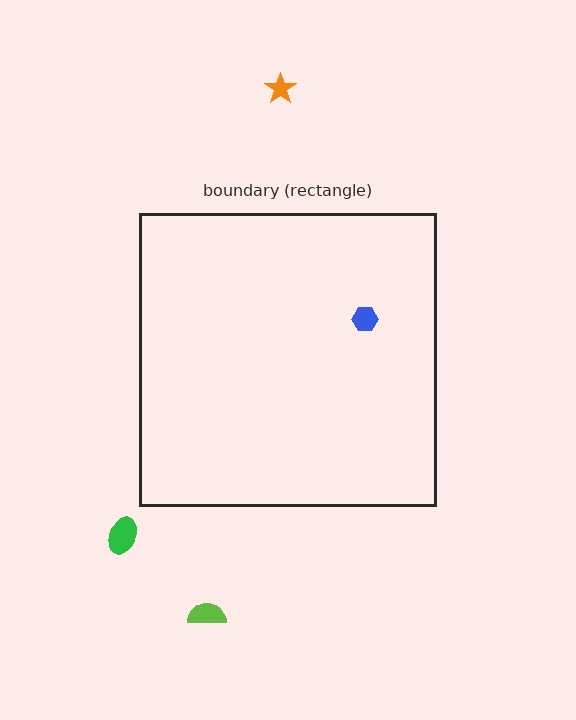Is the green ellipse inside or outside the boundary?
Outside.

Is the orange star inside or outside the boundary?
Outside.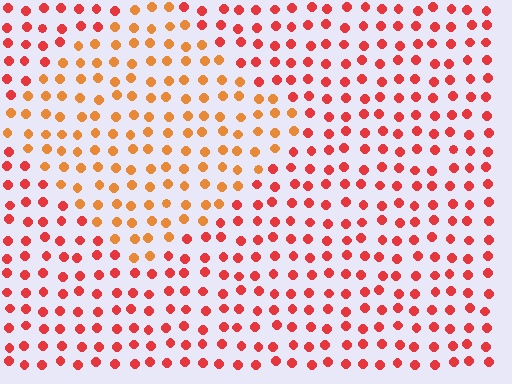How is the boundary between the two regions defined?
The boundary is defined purely by a slight shift in hue (about 30 degrees). Spacing, size, and orientation are identical on both sides.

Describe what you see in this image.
The image is filled with small red elements in a uniform arrangement. A diamond-shaped region is visible where the elements are tinted to a slightly different hue, forming a subtle color boundary.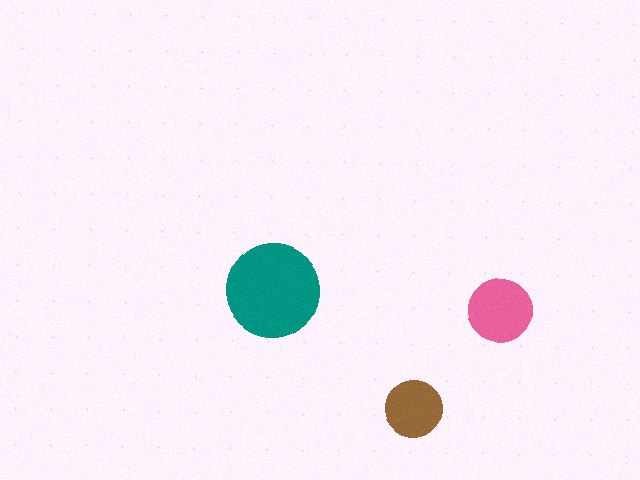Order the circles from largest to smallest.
the teal one, the pink one, the brown one.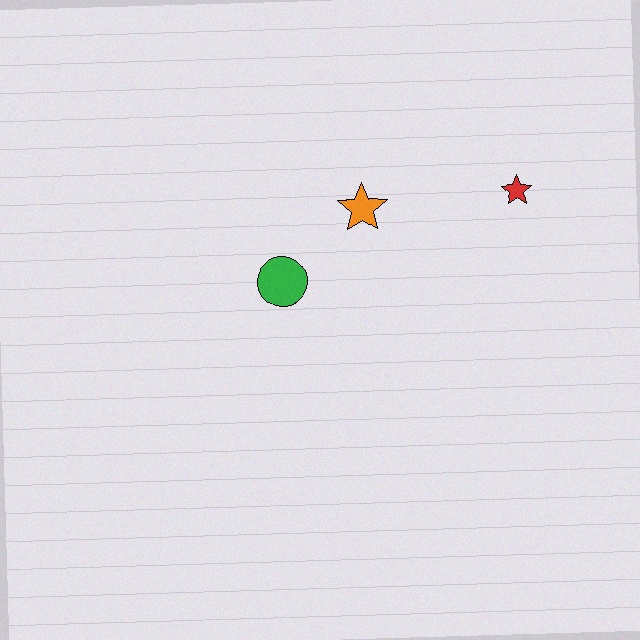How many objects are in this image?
There are 3 objects.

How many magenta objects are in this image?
There are no magenta objects.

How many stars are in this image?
There are 2 stars.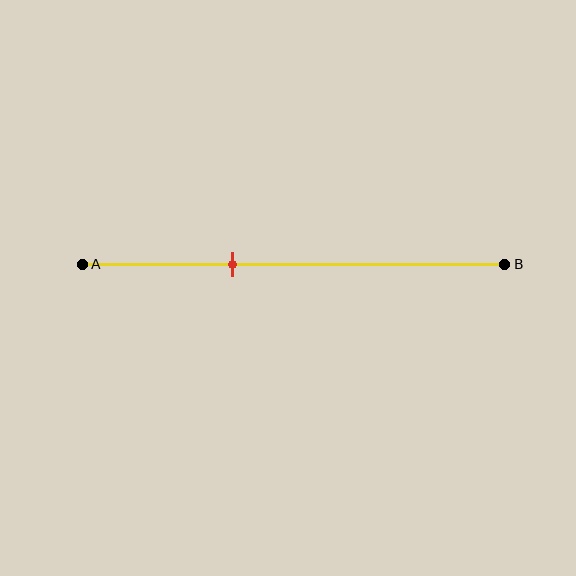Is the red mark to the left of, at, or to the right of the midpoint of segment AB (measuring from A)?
The red mark is to the left of the midpoint of segment AB.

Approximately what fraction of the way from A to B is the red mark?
The red mark is approximately 35% of the way from A to B.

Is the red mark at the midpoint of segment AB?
No, the mark is at about 35% from A, not at the 50% midpoint.